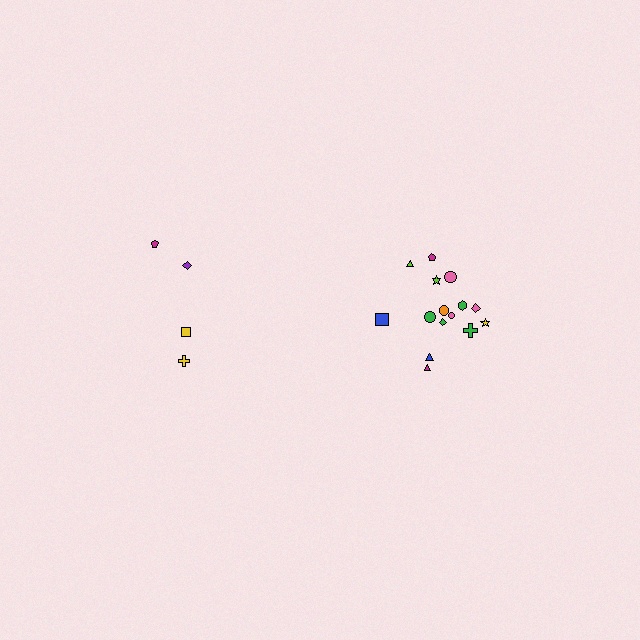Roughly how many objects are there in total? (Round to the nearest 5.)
Roughly 20 objects in total.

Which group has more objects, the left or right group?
The right group.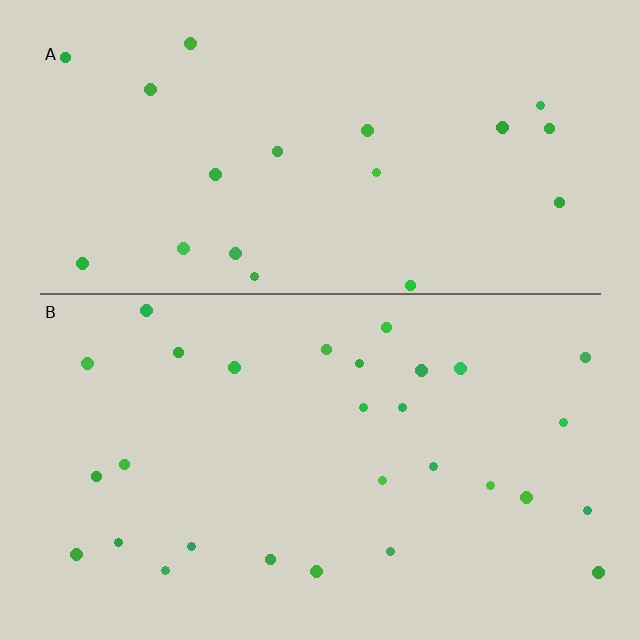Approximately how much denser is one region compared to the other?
Approximately 1.4× — region B over region A.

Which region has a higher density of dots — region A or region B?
B (the bottom).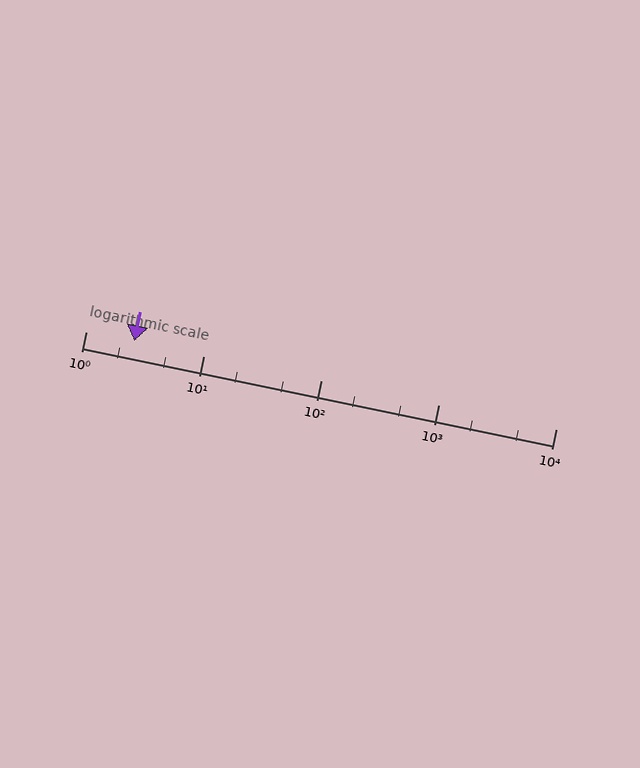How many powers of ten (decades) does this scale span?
The scale spans 4 decades, from 1 to 10000.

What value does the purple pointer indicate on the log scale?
The pointer indicates approximately 2.6.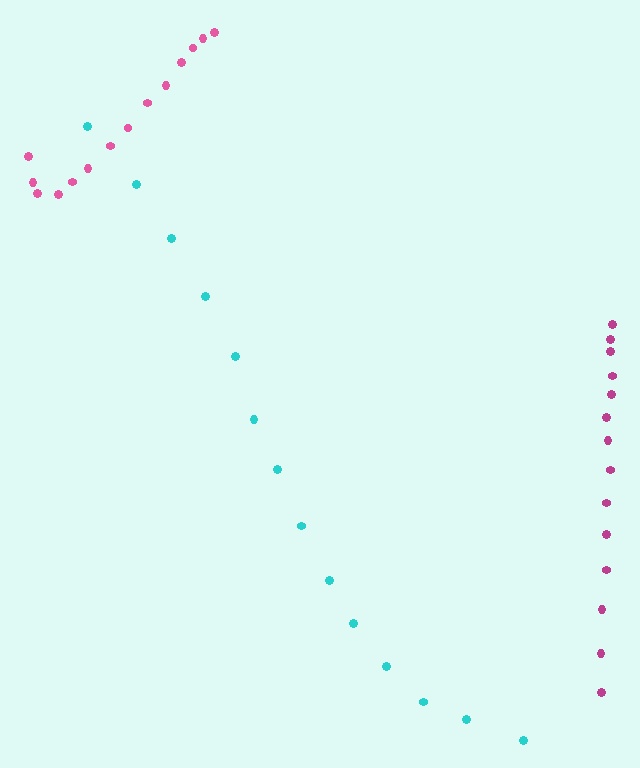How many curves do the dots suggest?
There are 3 distinct paths.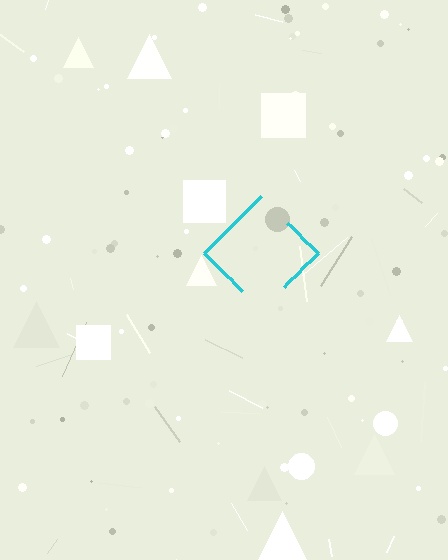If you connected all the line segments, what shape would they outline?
They would outline a diamond.